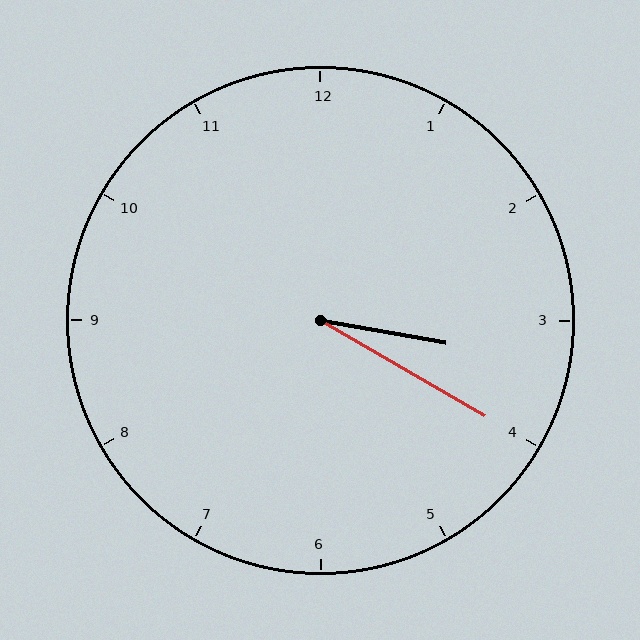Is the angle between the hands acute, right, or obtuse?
It is acute.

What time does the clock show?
3:20.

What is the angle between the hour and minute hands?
Approximately 20 degrees.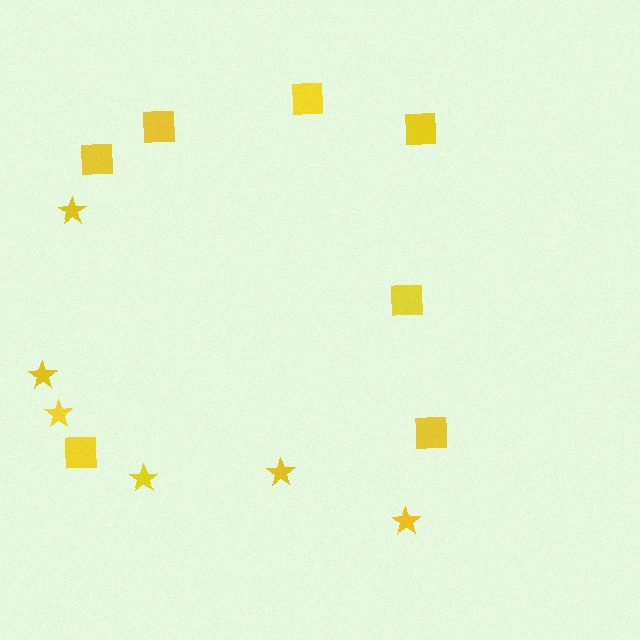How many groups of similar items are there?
There are 2 groups: one group of stars (6) and one group of squares (7).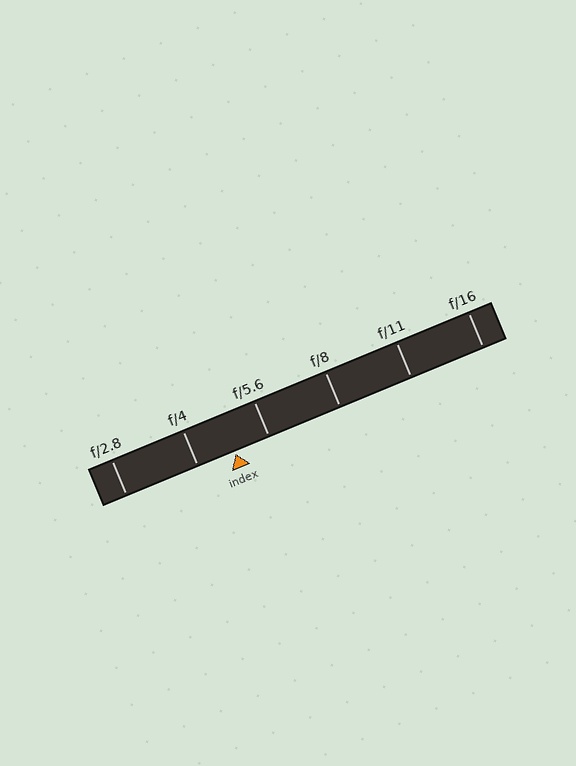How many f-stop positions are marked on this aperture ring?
There are 6 f-stop positions marked.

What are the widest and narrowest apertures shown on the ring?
The widest aperture shown is f/2.8 and the narrowest is f/16.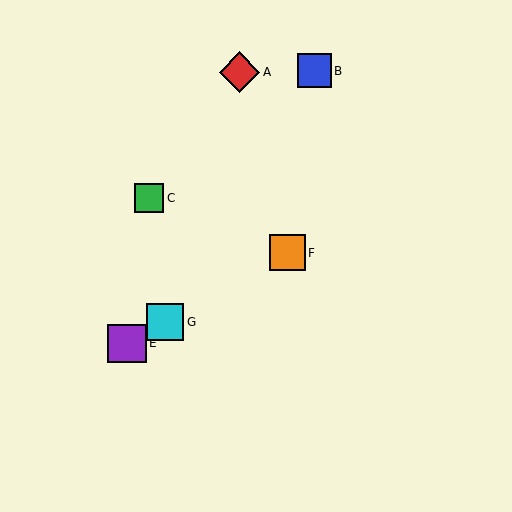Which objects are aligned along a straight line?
Objects D, E, F, G are aligned along a straight line.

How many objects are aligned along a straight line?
4 objects (D, E, F, G) are aligned along a straight line.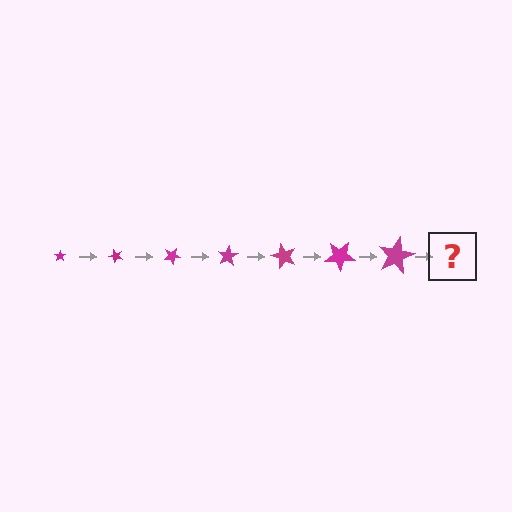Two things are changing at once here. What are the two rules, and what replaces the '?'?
The two rules are that the star grows larger each step and it rotates 50 degrees each step. The '?' should be a star, larger than the previous one and rotated 350 degrees from the start.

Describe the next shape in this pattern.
It should be a star, larger than the previous one and rotated 350 degrees from the start.